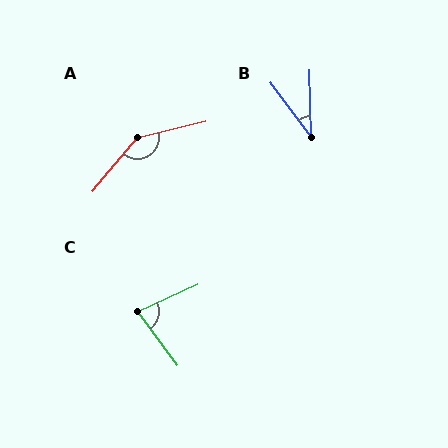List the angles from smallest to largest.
B (36°), C (78°), A (144°).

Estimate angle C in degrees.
Approximately 78 degrees.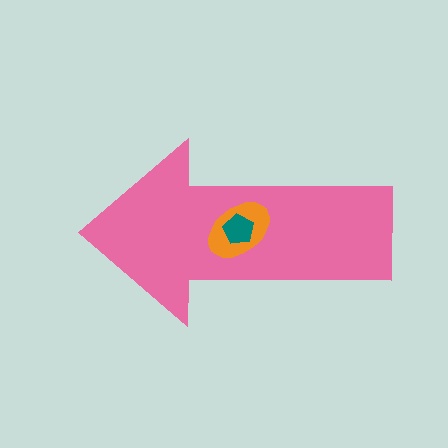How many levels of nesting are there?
3.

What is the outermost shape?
The pink arrow.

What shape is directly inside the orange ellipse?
The teal pentagon.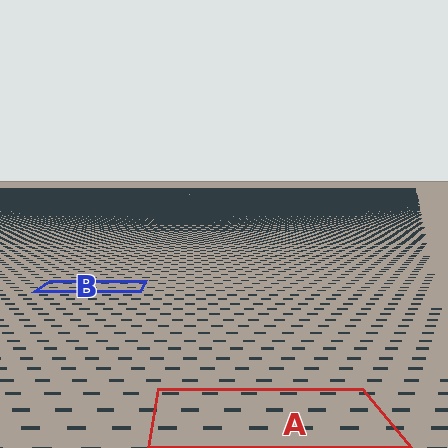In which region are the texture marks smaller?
The texture marks are smaller in region B, because it is farther away.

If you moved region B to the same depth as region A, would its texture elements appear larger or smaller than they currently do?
They would appear larger. At a closer depth, the same texture elements are projected at a bigger on-screen size.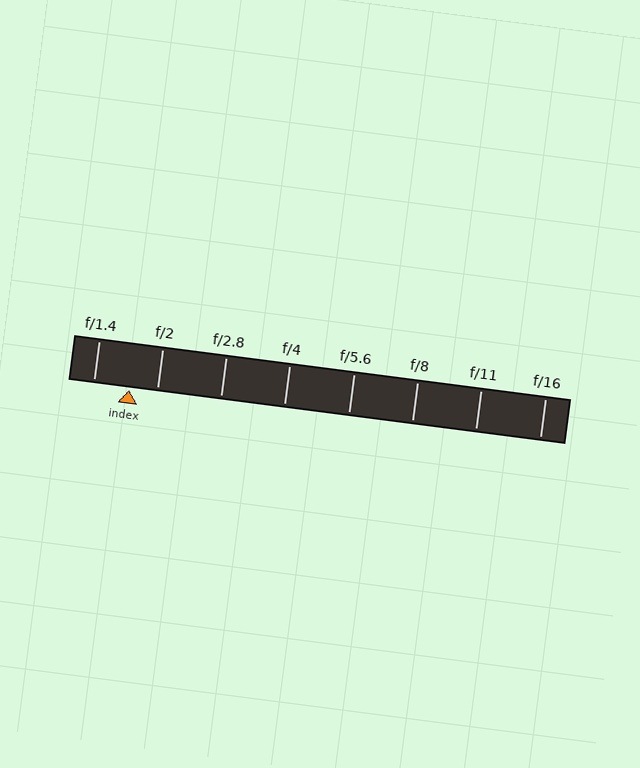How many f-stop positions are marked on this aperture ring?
There are 8 f-stop positions marked.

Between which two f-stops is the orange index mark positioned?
The index mark is between f/1.4 and f/2.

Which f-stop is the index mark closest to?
The index mark is closest to f/2.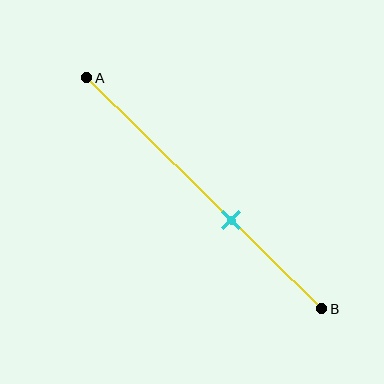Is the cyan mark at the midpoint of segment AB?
No, the mark is at about 60% from A, not at the 50% midpoint.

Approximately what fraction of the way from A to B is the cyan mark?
The cyan mark is approximately 60% of the way from A to B.